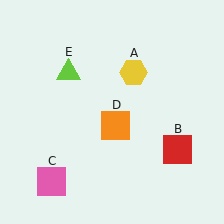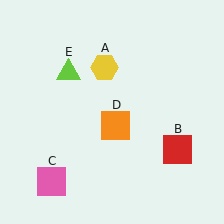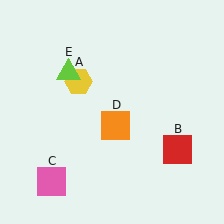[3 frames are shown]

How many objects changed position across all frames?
1 object changed position: yellow hexagon (object A).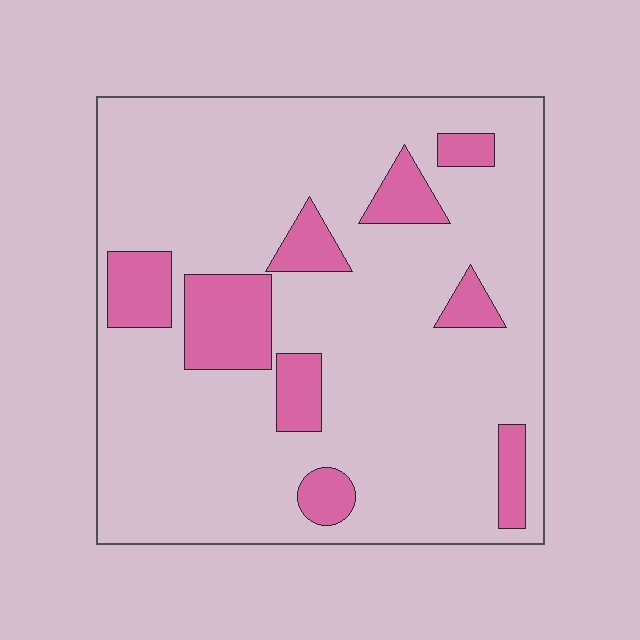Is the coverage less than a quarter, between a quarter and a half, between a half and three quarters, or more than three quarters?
Less than a quarter.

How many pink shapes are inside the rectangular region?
9.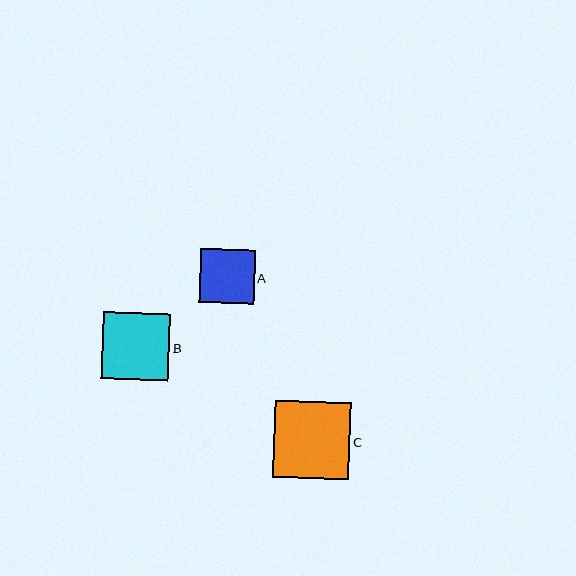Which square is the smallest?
Square A is the smallest with a size of approximately 54 pixels.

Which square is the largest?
Square C is the largest with a size of approximately 76 pixels.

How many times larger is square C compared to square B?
Square C is approximately 1.1 times the size of square B.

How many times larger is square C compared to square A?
Square C is approximately 1.4 times the size of square A.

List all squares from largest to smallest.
From largest to smallest: C, B, A.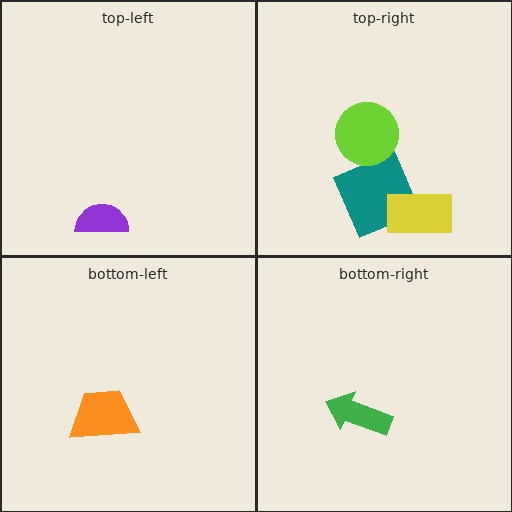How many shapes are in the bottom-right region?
1.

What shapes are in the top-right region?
The teal square, the lime circle, the yellow rectangle.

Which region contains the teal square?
The top-right region.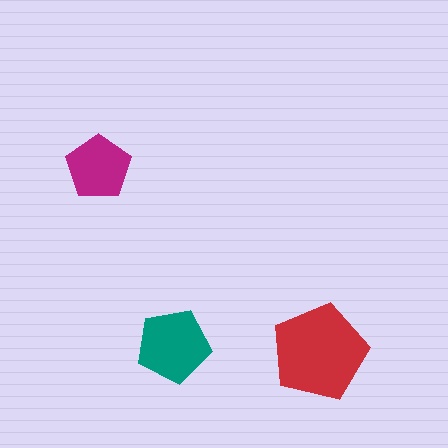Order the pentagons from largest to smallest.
the red one, the teal one, the magenta one.